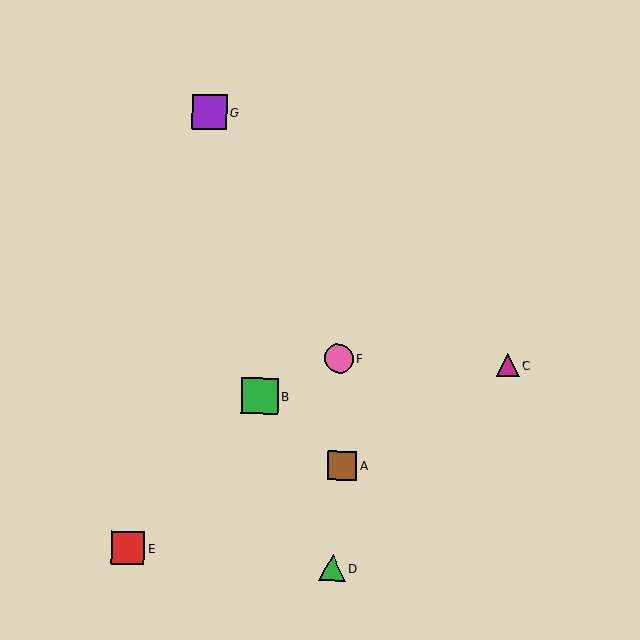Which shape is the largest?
The green square (labeled B) is the largest.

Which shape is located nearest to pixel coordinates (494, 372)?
The magenta triangle (labeled C) at (508, 365) is nearest to that location.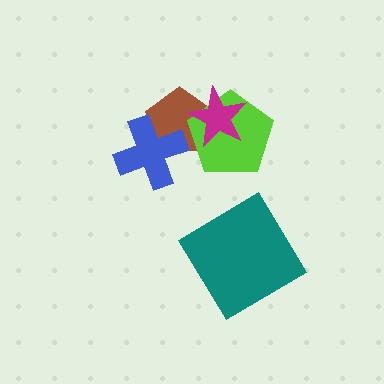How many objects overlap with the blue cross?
1 object overlaps with the blue cross.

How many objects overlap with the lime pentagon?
2 objects overlap with the lime pentagon.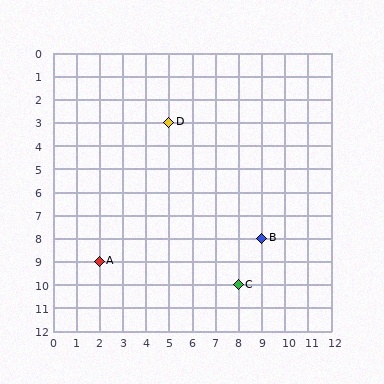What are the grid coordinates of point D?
Point D is at grid coordinates (5, 3).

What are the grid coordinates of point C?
Point C is at grid coordinates (8, 10).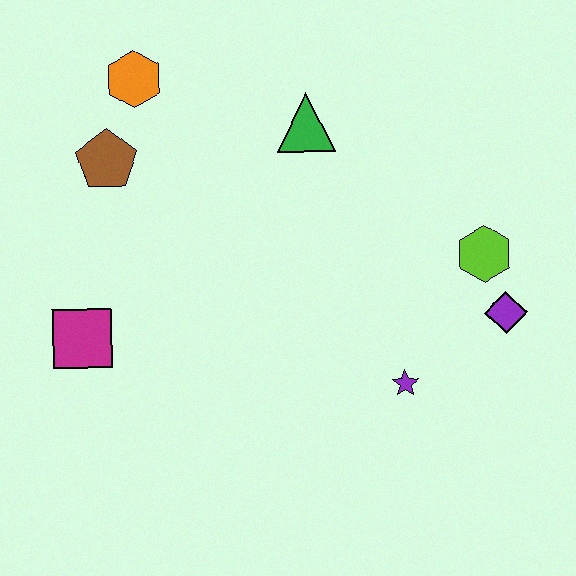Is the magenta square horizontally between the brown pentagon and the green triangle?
No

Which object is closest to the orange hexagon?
The brown pentagon is closest to the orange hexagon.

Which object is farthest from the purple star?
The orange hexagon is farthest from the purple star.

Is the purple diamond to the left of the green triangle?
No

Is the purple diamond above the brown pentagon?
No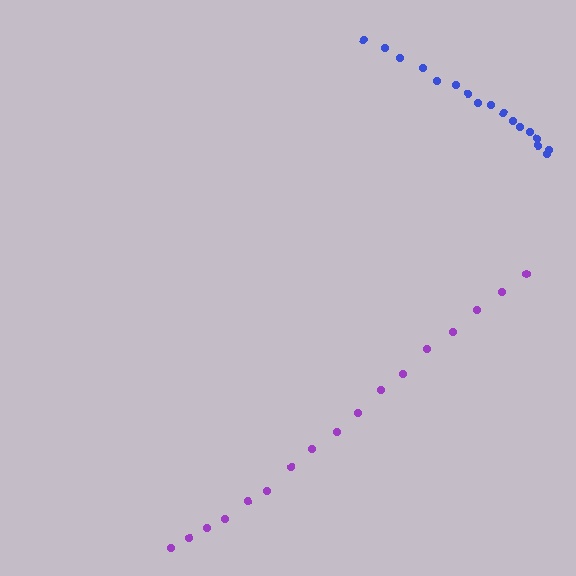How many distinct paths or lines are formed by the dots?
There are 2 distinct paths.